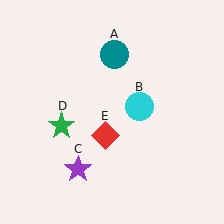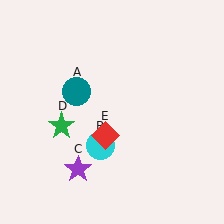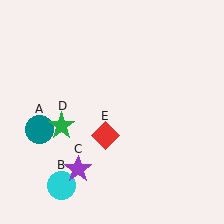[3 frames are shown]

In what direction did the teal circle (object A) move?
The teal circle (object A) moved down and to the left.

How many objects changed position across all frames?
2 objects changed position: teal circle (object A), cyan circle (object B).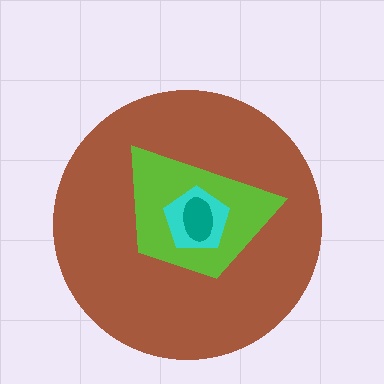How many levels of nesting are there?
4.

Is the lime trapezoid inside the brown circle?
Yes.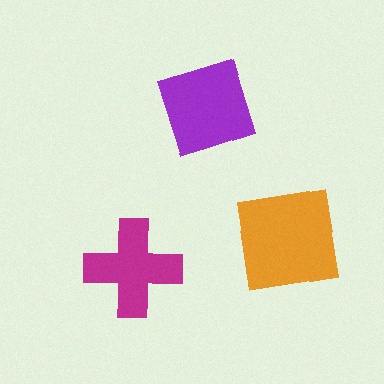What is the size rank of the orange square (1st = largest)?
1st.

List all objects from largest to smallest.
The orange square, the purple square, the magenta cross.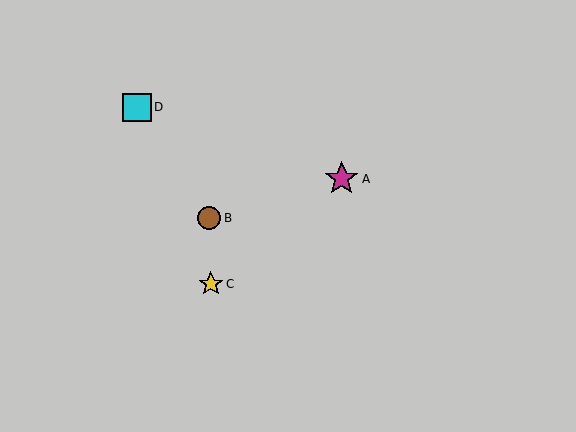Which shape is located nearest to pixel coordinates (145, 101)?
The cyan square (labeled D) at (137, 107) is nearest to that location.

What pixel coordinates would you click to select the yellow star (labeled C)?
Click at (211, 284) to select the yellow star C.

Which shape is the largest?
The magenta star (labeled A) is the largest.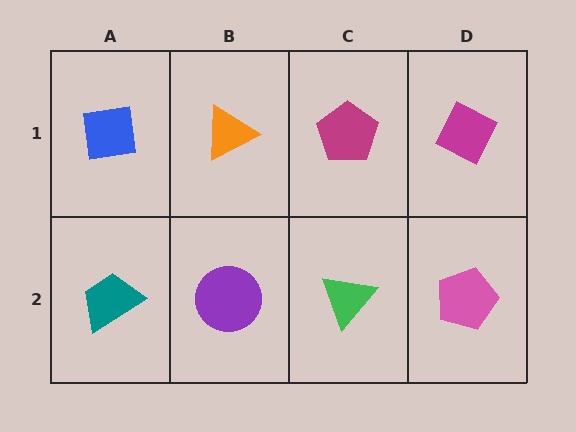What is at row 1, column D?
A magenta diamond.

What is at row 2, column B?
A purple circle.